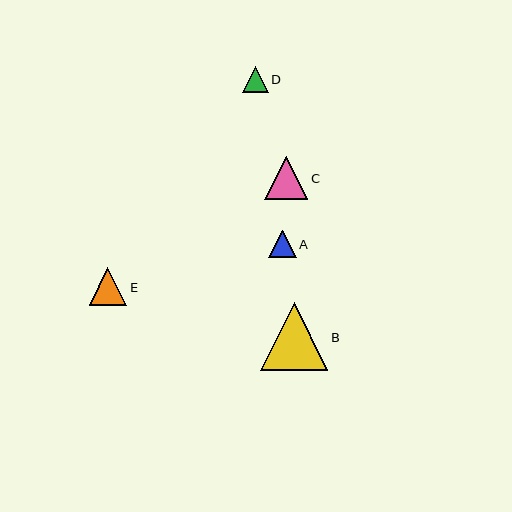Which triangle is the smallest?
Triangle D is the smallest with a size of approximately 26 pixels.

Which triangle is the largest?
Triangle B is the largest with a size of approximately 67 pixels.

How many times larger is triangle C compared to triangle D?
Triangle C is approximately 1.6 times the size of triangle D.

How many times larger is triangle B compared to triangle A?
Triangle B is approximately 2.5 times the size of triangle A.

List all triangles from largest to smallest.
From largest to smallest: B, C, E, A, D.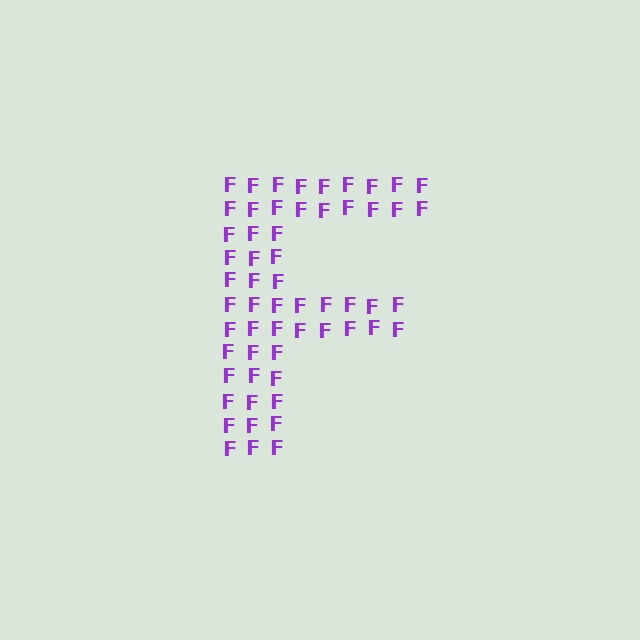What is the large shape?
The large shape is the letter F.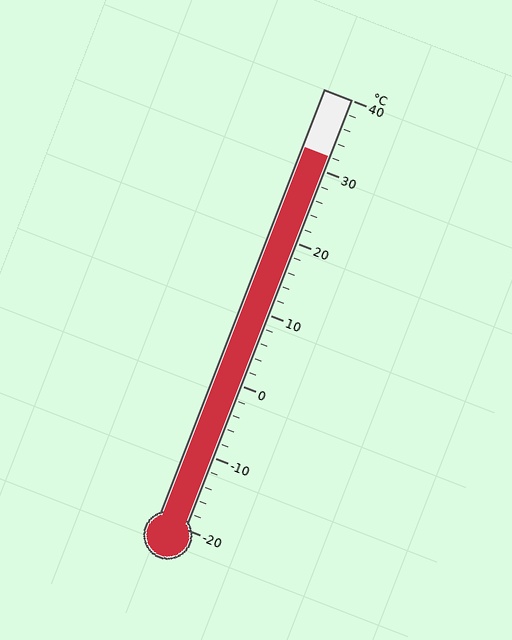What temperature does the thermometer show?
The thermometer shows approximately 32°C.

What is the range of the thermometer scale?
The thermometer scale ranges from -20°C to 40°C.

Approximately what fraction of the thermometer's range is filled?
The thermometer is filled to approximately 85% of its range.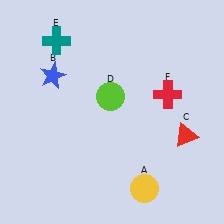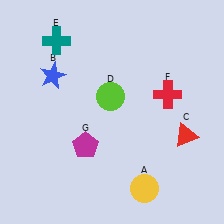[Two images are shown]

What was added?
A magenta pentagon (G) was added in Image 2.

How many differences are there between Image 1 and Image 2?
There is 1 difference between the two images.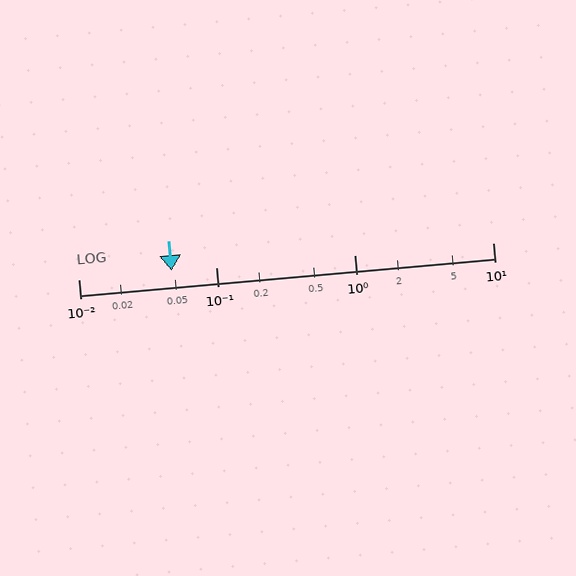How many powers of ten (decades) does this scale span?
The scale spans 3 decades, from 0.01 to 10.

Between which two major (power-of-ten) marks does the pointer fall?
The pointer is between 0.01 and 0.1.